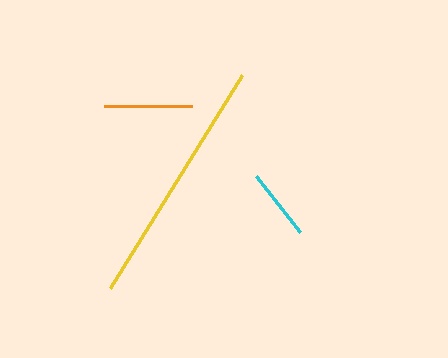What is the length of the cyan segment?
The cyan segment is approximately 72 pixels long.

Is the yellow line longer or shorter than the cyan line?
The yellow line is longer than the cyan line.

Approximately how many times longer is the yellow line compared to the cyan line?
The yellow line is approximately 3.5 times the length of the cyan line.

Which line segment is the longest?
The yellow line is the longest at approximately 250 pixels.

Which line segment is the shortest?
The cyan line is the shortest at approximately 72 pixels.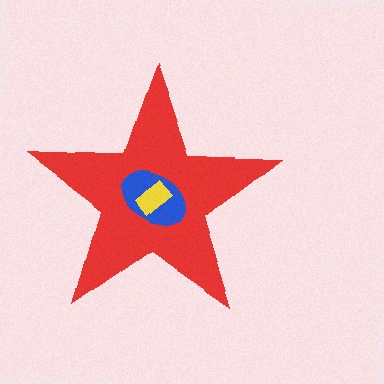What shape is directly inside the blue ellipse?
The yellow rectangle.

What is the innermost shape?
The yellow rectangle.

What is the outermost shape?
The red star.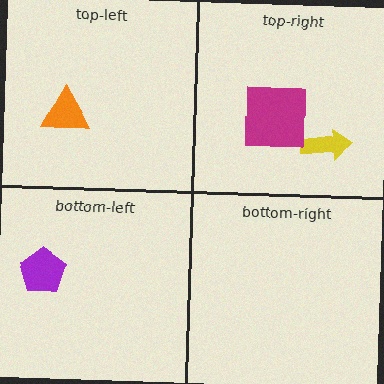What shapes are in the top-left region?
The orange triangle.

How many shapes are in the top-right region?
2.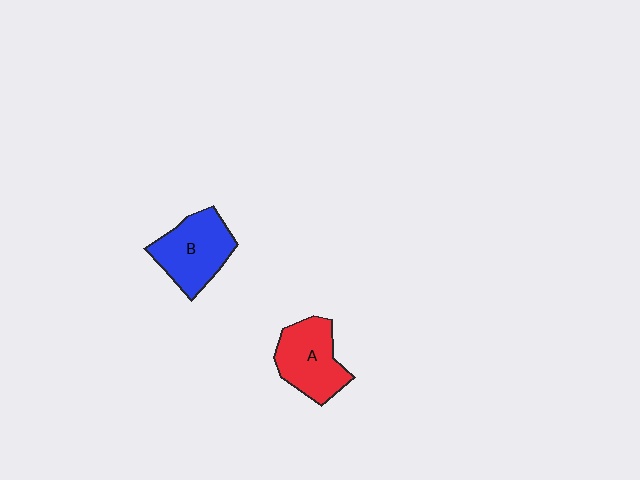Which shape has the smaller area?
Shape A (red).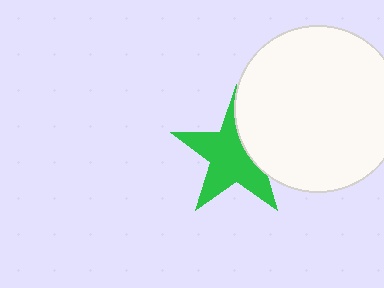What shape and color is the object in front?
The object in front is a white circle.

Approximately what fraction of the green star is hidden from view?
Roughly 31% of the green star is hidden behind the white circle.